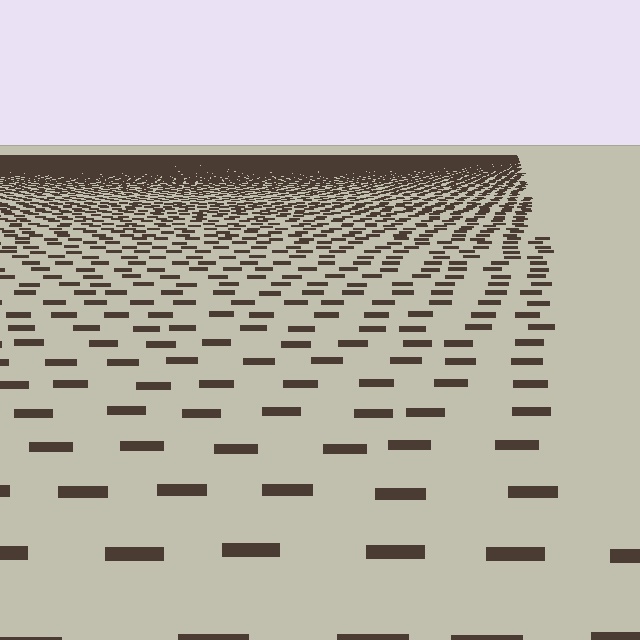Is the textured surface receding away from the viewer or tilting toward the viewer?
The surface is receding away from the viewer. Texture elements get smaller and denser toward the top.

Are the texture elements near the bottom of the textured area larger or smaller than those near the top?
Larger. Near the bottom, elements are closer to the viewer and appear at a bigger on-screen size.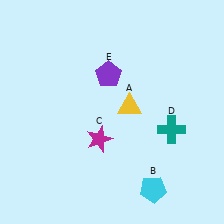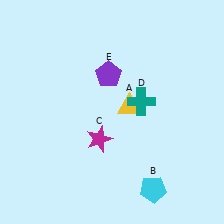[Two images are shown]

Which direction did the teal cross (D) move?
The teal cross (D) moved left.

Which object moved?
The teal cross (D) moved left.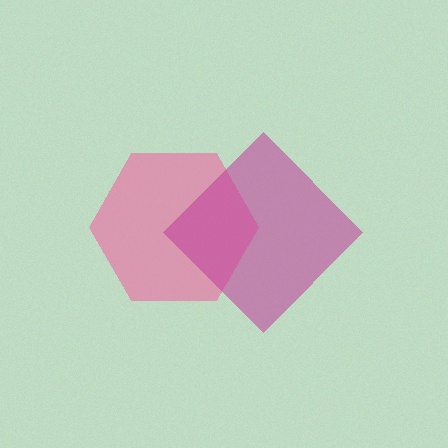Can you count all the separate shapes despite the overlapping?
Yes, there are 2 separate shapes.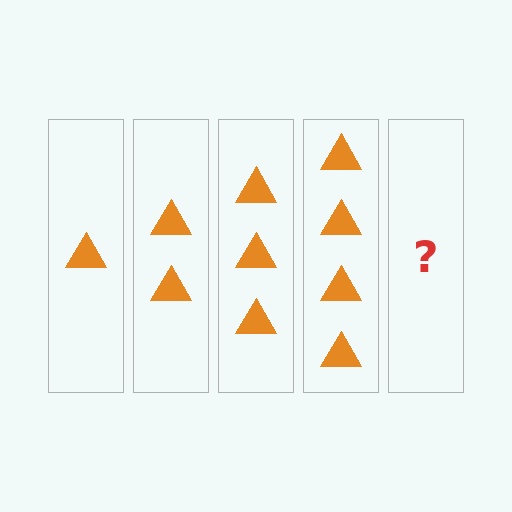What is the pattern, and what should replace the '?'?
The pattern is that each step adds one more triangle. The '?' should be 5 triangles.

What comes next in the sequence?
The next element should be 5 triangles.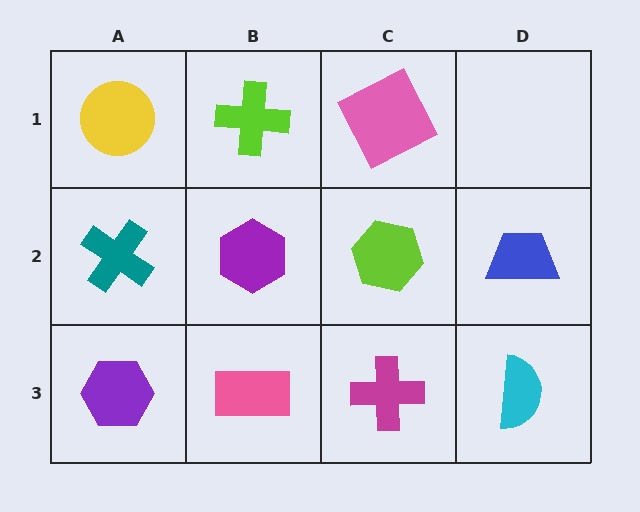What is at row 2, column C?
A lime hexagon.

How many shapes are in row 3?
4 shapes.